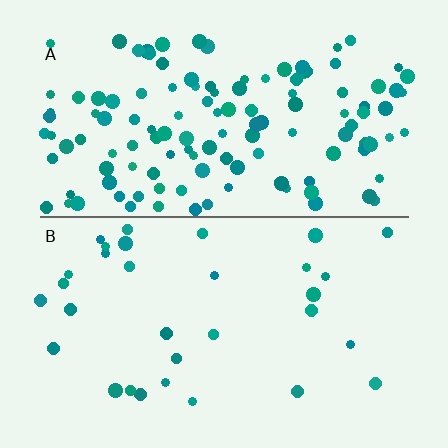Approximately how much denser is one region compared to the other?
Approximately 4.0× — region A over region B.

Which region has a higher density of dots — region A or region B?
A (the top).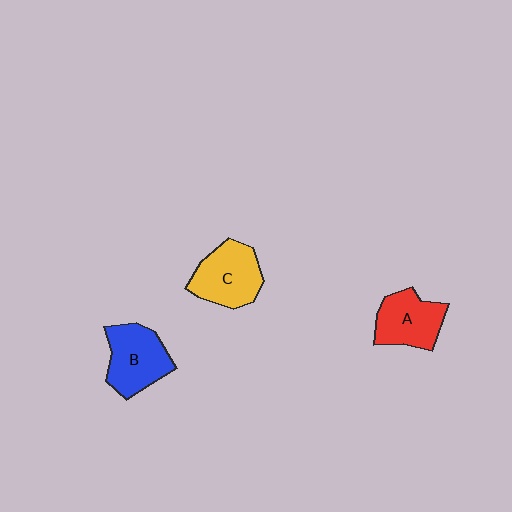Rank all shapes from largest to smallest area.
From largest to smallest: C (yellow), B (blue), A (red).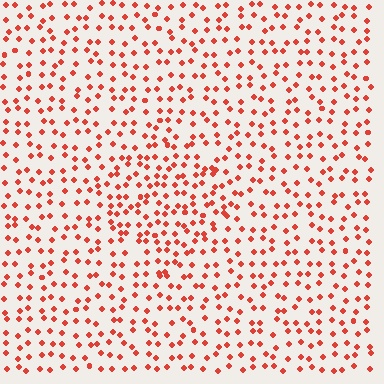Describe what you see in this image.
The image contains small red elements arranged at two different densities. A diamond-shaped region is visible where the elements are more densely packed than the surrounding area.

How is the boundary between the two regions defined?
The boundary is defined by a change in element density (approximately 1.5x ratio). All elements are the same color, size, and shape.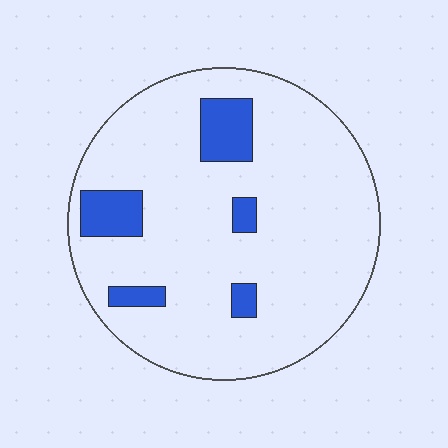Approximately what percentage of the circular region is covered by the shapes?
Approximately 10%.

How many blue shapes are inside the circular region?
5.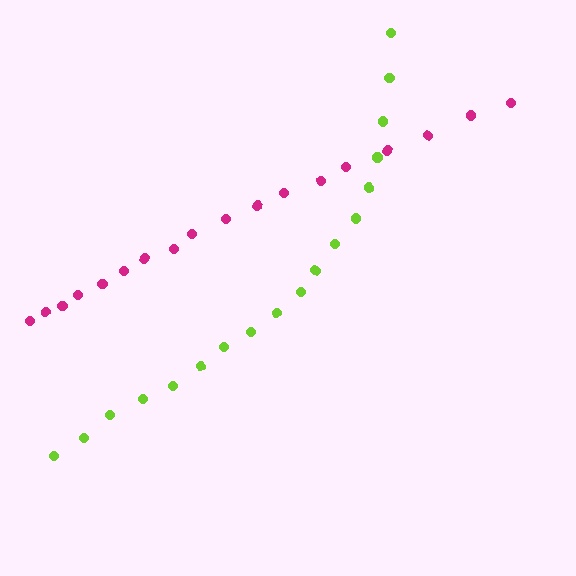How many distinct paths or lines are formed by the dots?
There are 2 distinct paths.